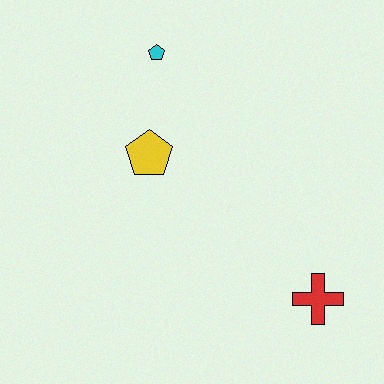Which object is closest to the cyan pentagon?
The yellow pentagon is closest to the cyan pentagon.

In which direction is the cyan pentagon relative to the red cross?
The cyan pentagon is above the red cross.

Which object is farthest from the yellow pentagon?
The red cross is farthest from the yellow pentagon.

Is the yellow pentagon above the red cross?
Yes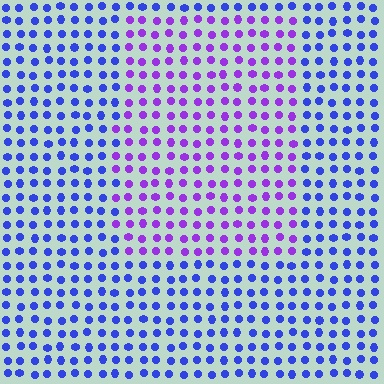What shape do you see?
I see a rectangle.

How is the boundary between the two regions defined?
The boundary is defined purely by a slight shift in hue (about 42 degrees). Spacing, size, and orientation are identical on both sides.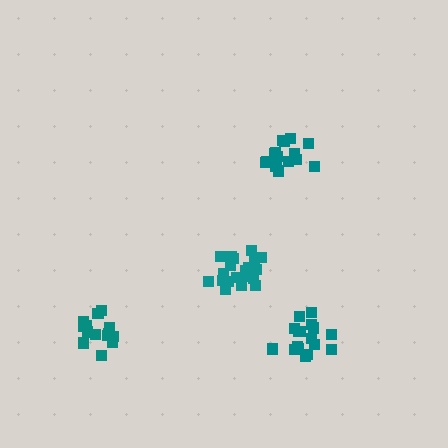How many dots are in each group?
Group 1: 17 dots, Group 2: 17 dots, Group 3: 14 dots, Group 4: 20 dots (68 total).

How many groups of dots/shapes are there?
There are 4 groups.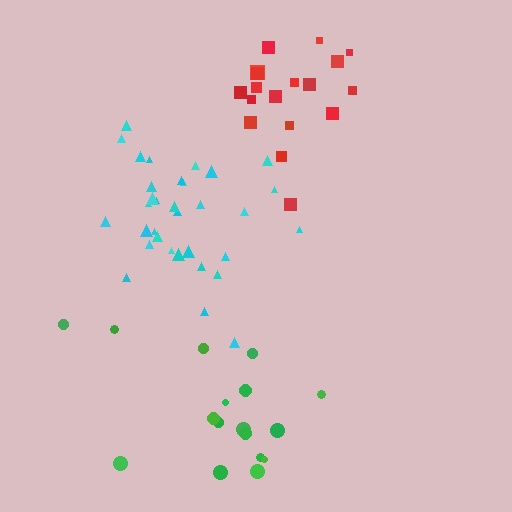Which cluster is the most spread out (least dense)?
Green.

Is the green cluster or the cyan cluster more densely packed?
Cyan.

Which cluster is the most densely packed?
Cyan.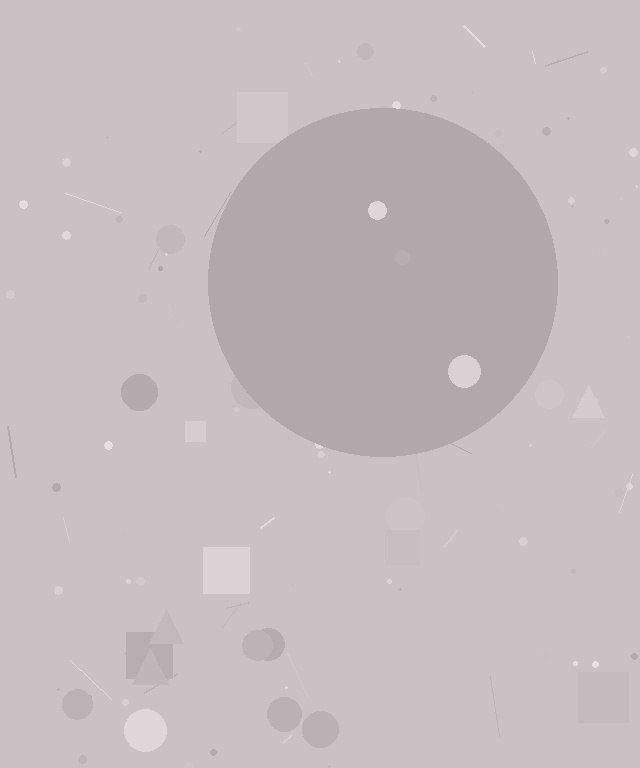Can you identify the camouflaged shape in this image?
The camouflaged shape is a circle.